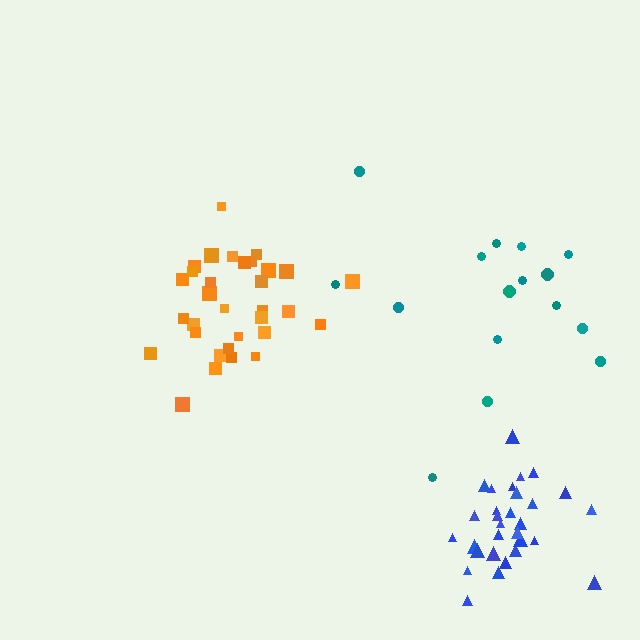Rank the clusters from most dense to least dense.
blue, orange, teal.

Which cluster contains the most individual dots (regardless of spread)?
Orange (32).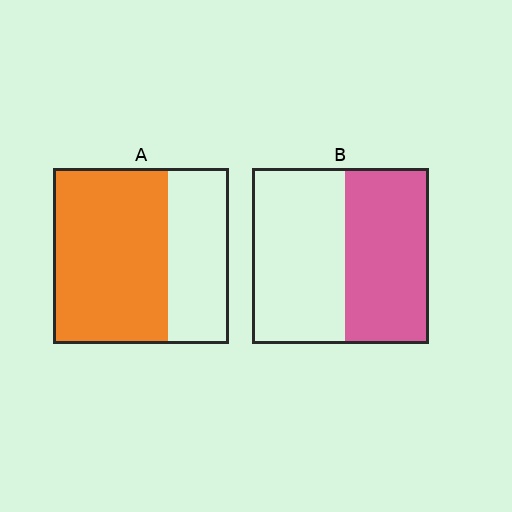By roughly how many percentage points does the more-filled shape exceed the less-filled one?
By roughly 20 percentage points (A over B).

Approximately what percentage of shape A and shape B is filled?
A is approximately 65% and B is approximately 45%.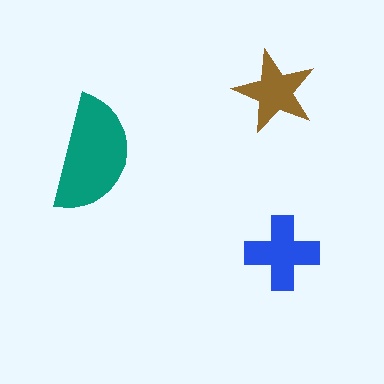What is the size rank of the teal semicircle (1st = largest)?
1st.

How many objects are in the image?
There are 3 objects in the image.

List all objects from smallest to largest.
The brown star, the blue cross, the teal semicircle.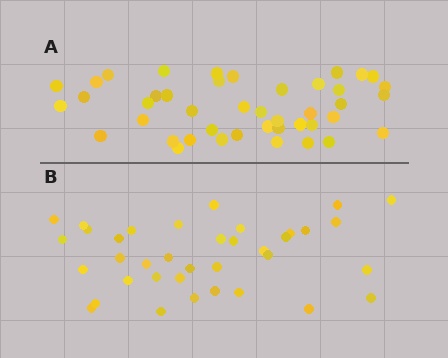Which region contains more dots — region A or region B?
Region A (the top region) has more dots.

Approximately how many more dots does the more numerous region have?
Region A has about 6 more dots than region B.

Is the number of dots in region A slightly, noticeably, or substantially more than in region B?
Region A has only slightly more — the two regions are fairly close. The ratio is roughly 1.2 to 1.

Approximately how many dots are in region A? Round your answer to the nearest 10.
About 40 dots. (The exact count is 43, which rounds to 40.)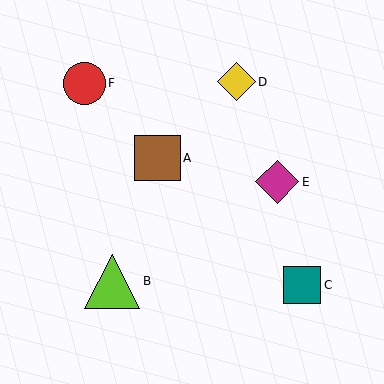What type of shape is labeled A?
Shape A is a brown square.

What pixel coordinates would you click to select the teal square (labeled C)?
Click at (302, 285) to select the teal square C.